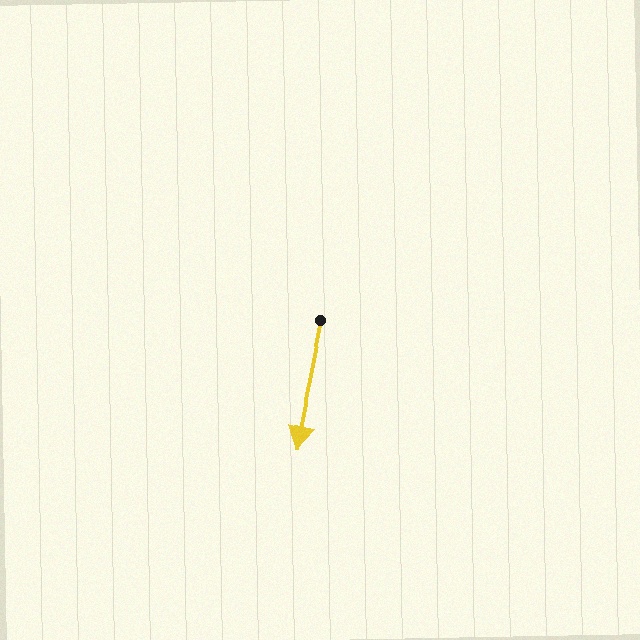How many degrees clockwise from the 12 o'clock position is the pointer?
Approximately 191 degrees.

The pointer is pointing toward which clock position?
Roughly 6 o'clock.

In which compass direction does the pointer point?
South.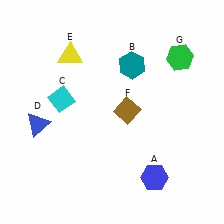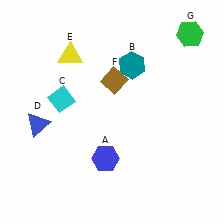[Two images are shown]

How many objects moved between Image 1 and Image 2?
3 objects moved between the two images.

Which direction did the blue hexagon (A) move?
The blue hexagon (A) moved left.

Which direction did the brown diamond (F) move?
The brown diamond (F) moved up.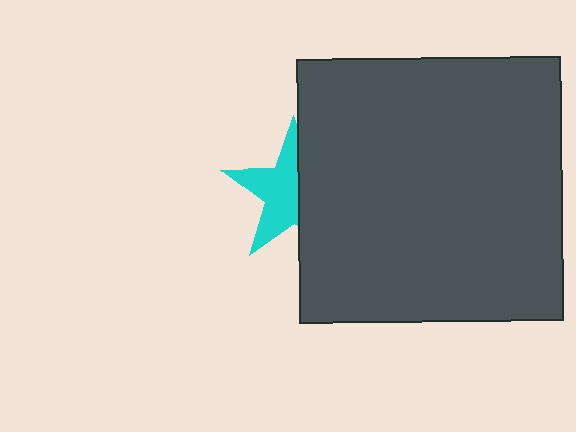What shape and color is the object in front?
The object in front is a dark gray square.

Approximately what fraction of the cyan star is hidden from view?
Roughly 46% of the cyan star is hidden behind the dark gray square.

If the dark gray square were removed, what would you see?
You would see the complete cyan star.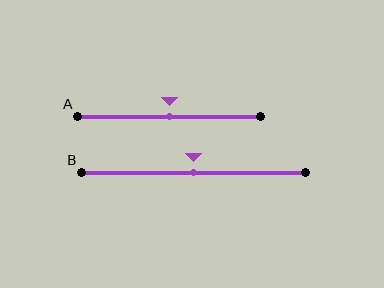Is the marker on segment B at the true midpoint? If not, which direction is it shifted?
Yes, the marker on segment B is at the true midpoint.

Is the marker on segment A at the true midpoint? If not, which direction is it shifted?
Yes, the marker on segment A is at the true midpoint.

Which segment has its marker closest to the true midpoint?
Segment A has its marker closest to the true midpoint.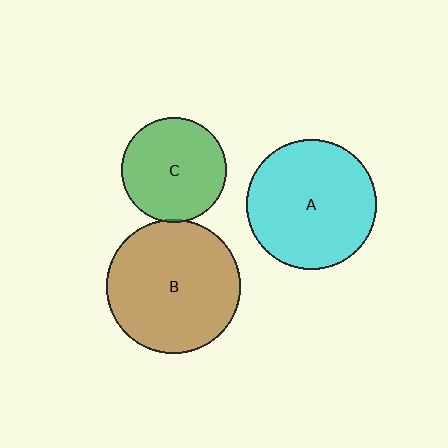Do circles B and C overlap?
Yes.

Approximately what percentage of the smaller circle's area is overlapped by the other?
Approximately 5%.